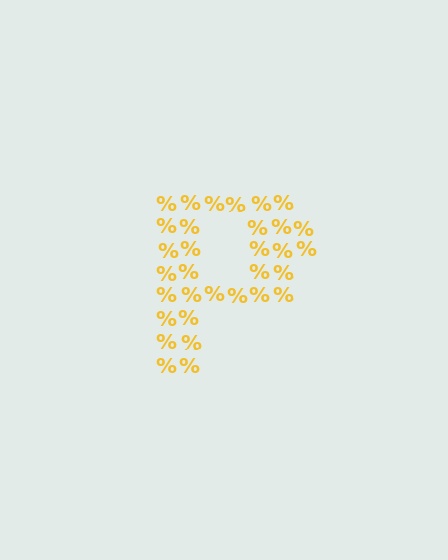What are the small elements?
The small elements are percent signs.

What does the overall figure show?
The overall figure shows the letter P.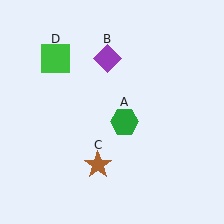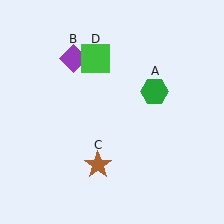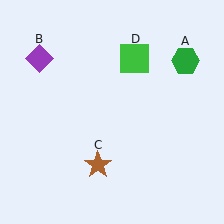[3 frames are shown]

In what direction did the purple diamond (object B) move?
The purple diamond (object B) moved left.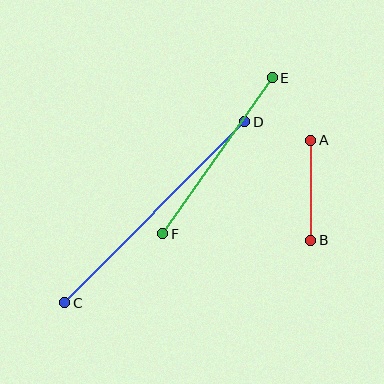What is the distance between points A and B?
The distance is approximately 100 pixels.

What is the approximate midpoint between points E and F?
The midpoint is at approximately (218, 156) pixels.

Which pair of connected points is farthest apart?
Points C and D are farthest apart.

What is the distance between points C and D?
The distance is approximately 255 pixels.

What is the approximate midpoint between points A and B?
The midpoint is at approximately (311, 190) pixels.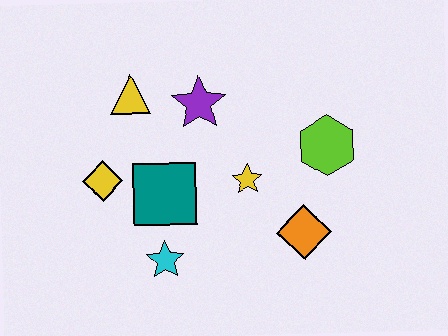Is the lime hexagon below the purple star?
Yes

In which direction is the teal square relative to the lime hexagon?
The teal square is to the left of the lime hexagon.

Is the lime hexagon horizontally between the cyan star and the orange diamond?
No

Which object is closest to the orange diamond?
The yellow star is closest to the orange diamond.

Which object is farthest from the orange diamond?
The yellow triangle is farthest from the orange diamond.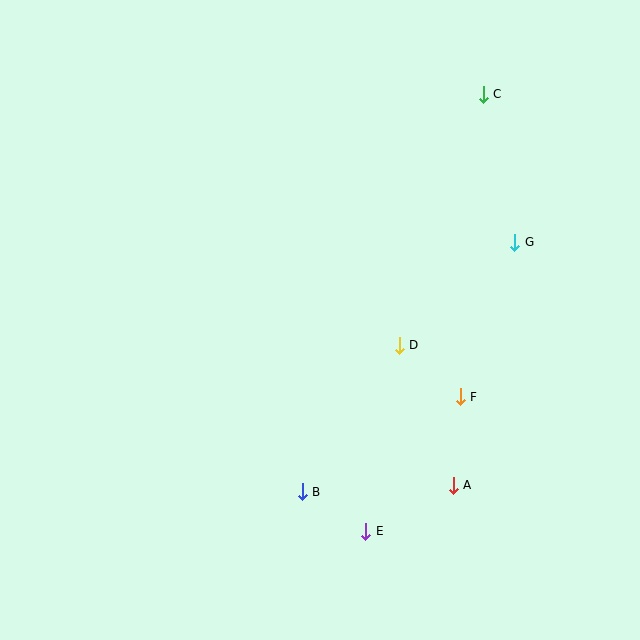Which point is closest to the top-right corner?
Point C is closest to the top-right corner.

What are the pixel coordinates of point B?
Point B is at (302, 492).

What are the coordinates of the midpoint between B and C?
The midpoint between B and C is at (393, 293).